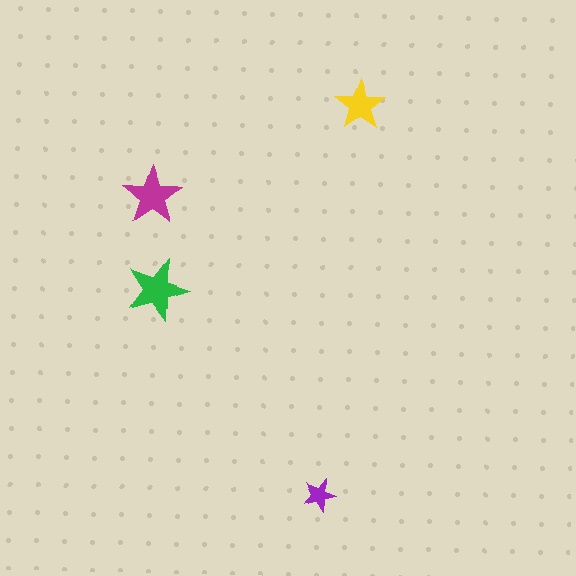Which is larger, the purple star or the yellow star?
The yellow one.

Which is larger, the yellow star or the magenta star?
The magenta one.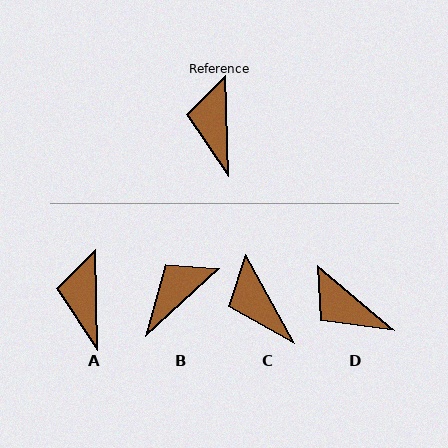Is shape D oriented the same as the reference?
No, it is off by about 48 degrees.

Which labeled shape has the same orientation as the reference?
A.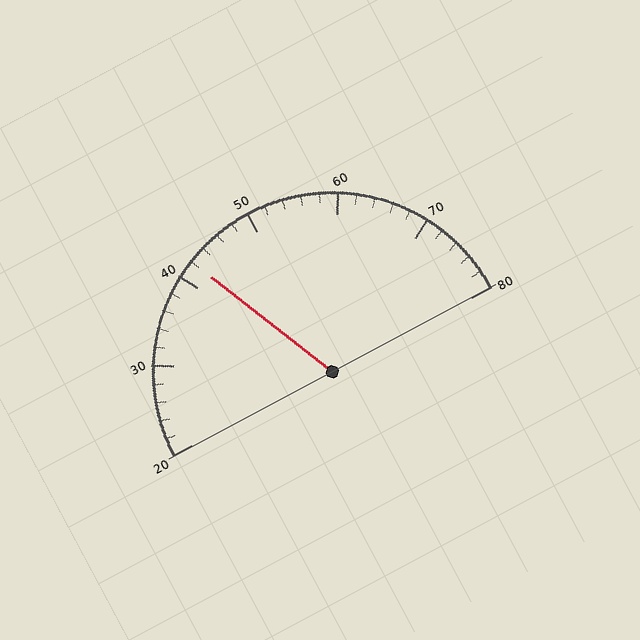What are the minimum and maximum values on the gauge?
The gauge ranges from 20 to 80.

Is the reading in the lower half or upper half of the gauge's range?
The reading is in the lower half of the range (20 to 80).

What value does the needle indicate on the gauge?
The needle indicates approximately 42.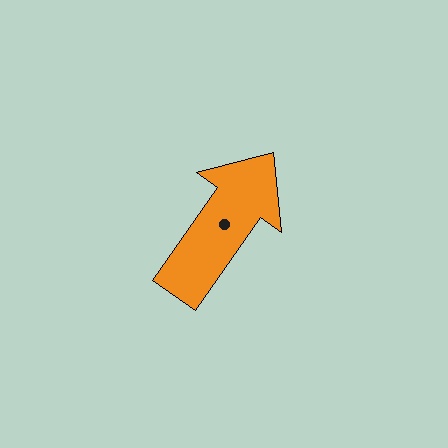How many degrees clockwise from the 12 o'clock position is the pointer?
Approximately 35 degrees.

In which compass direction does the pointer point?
Northeast.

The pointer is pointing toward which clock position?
Roughly 1 o'clock.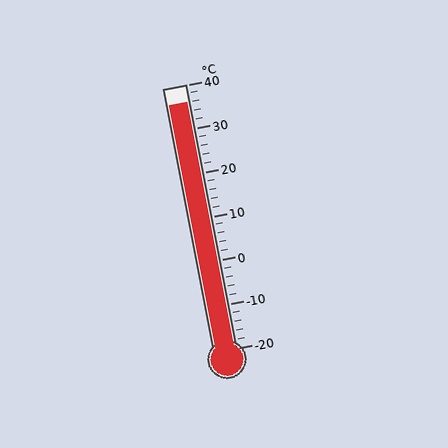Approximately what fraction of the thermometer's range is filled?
The thermometer is filled to approximately 95% of its range.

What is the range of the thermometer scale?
The thermometer scale ranges from -20°C to 40°C.